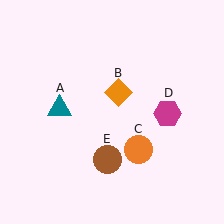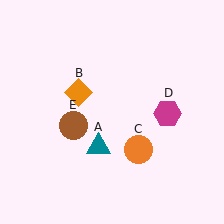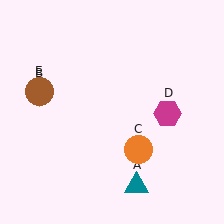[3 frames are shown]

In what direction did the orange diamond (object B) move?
The orange diamond (object B) moved left.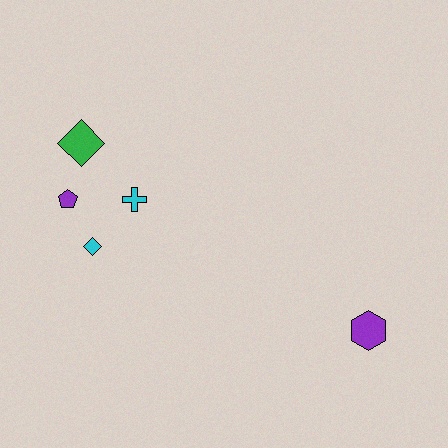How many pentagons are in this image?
There is 1 pentagon.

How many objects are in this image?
There are 5 objects.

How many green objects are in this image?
There is 1 green object.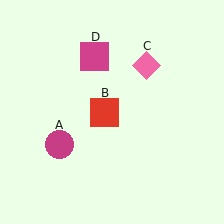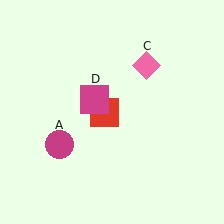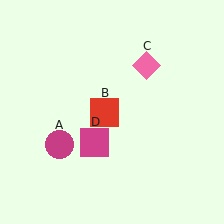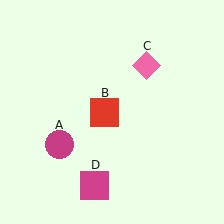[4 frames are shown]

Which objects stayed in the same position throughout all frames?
Magenta circle (object A) and red square (object B) and pink diamond (object C) remained stationary.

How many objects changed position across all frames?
1 object changed position: magenta square (object D).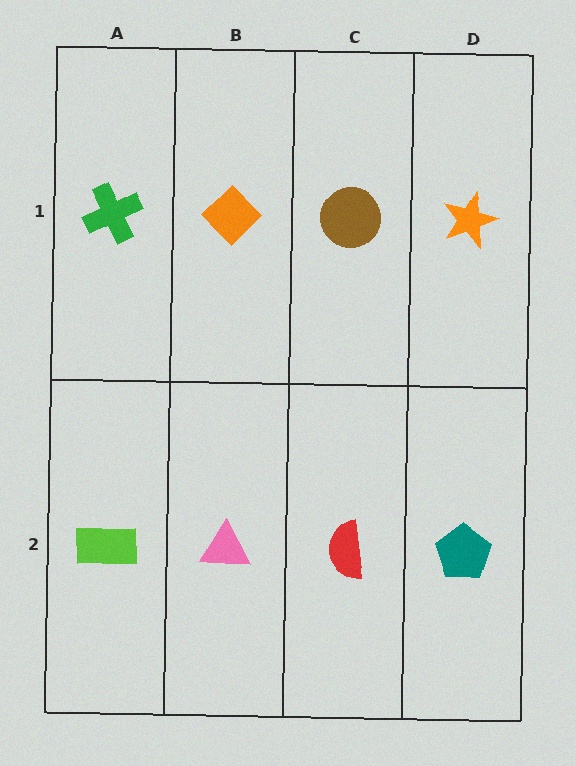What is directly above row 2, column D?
An orange star.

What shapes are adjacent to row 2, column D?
An orange star (row 1, column D), a red semicircle (row 2, column C).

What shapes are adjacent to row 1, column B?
A pink triangle (row 2, column B), a green cross (row 1, column A), a brown circle (row 1, column C).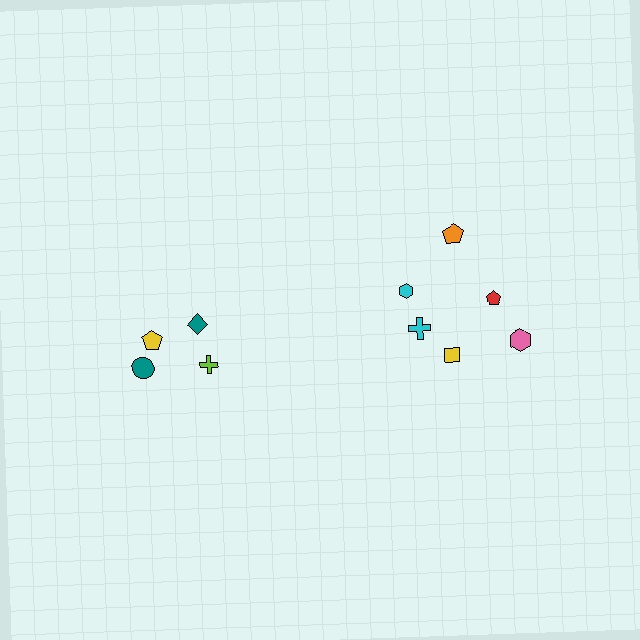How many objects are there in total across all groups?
There are 10 objects.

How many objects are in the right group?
There are 6 objects.